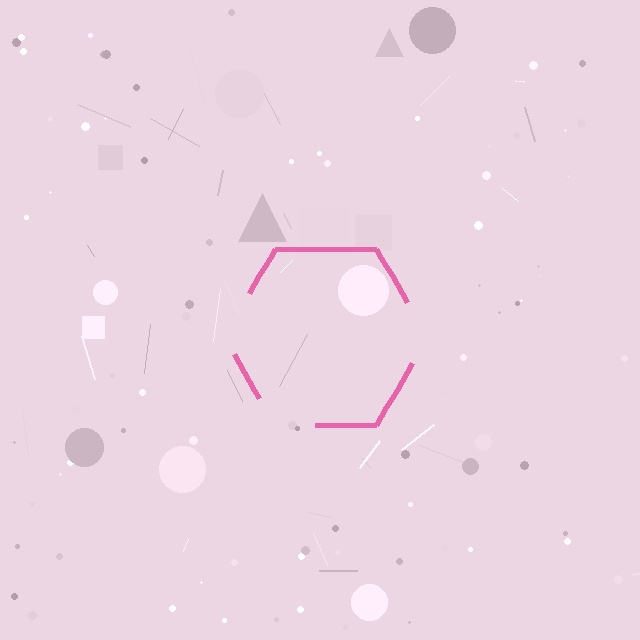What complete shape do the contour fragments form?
The contour fragments form a hexagon.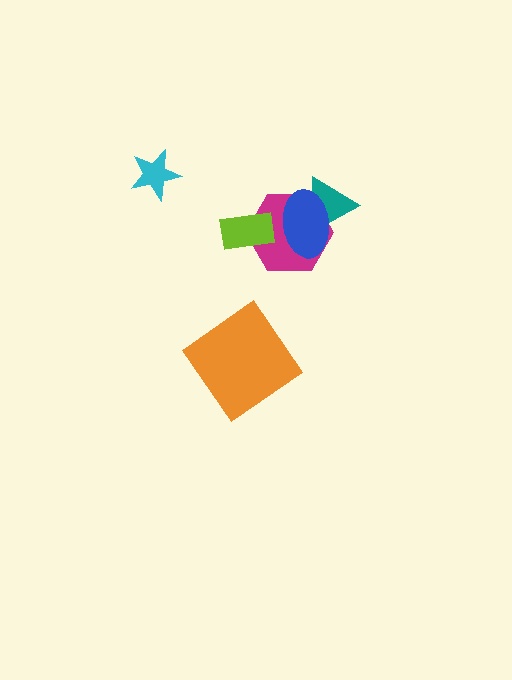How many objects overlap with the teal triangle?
2 objects overlap with the teal triangle.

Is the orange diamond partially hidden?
No, no other shape covers it.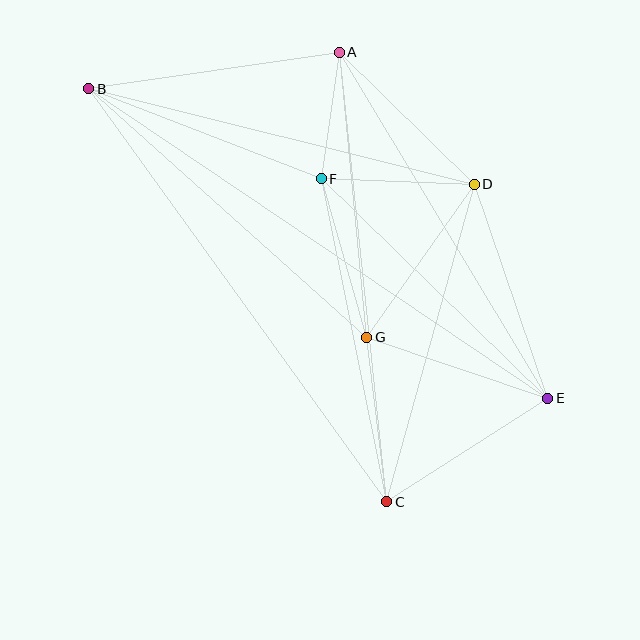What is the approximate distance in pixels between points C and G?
The distance between C and G is approximately 165 pixels.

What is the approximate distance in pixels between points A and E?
The distance between A and E is approximately 404 pixels.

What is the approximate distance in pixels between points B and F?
The distance between B and F is approximately 249 pixels.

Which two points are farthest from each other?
Points B and E are farthest from each other.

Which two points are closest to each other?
Points A and F are closest to each other.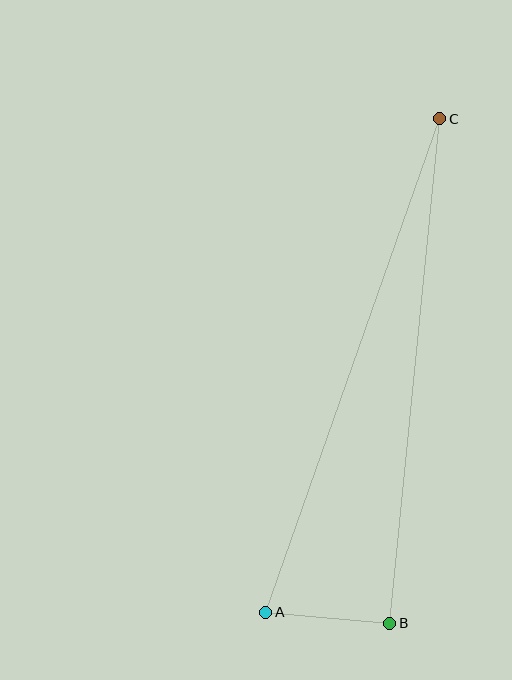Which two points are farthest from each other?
Points A and C are farthest from each other.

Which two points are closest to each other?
Points A and B are closest to each other.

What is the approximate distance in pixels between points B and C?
The distance between B and C is approximately 507 pixels.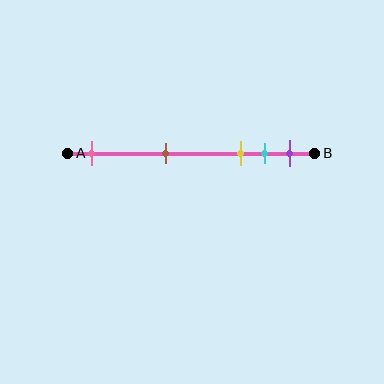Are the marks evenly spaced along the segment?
No, the marks are not evenly spaced.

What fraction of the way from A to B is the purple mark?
The purple mark is approximately 90% (0.9) of the way from A to B.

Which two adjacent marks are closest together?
The cyan and purple marks are the closest adjacent pair.